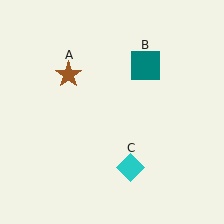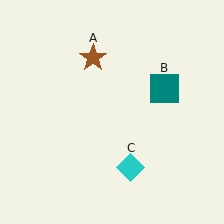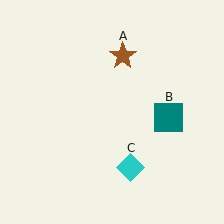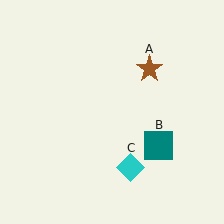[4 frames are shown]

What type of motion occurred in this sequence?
The brown star (object A), teal square (object B) rotated clockwise around the center of the scene.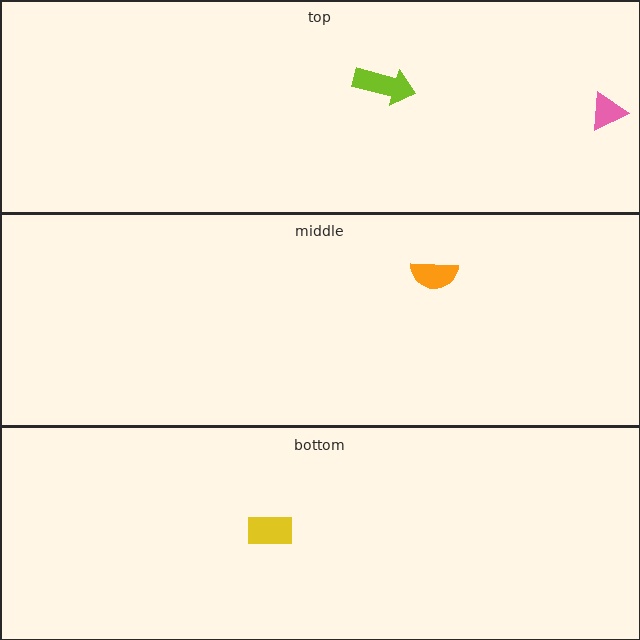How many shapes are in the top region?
2.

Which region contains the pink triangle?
The top region.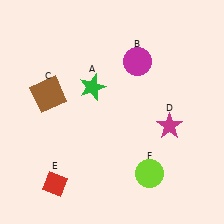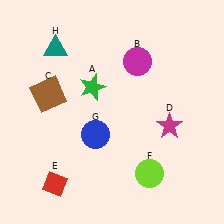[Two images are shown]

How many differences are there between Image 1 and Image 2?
There are 2 differences between the two images.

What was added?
A blue circle (G), a teal triangle (H) were added in Image 2.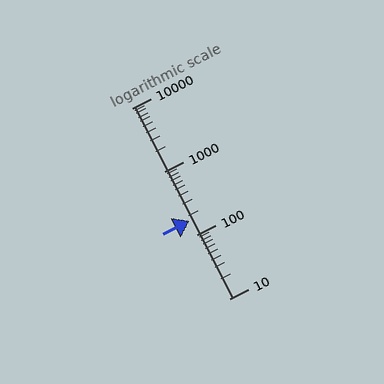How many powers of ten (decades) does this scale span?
The scale spans 3 decades, from 10 to 10000.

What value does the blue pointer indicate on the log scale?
The pointer indicates approximately 170.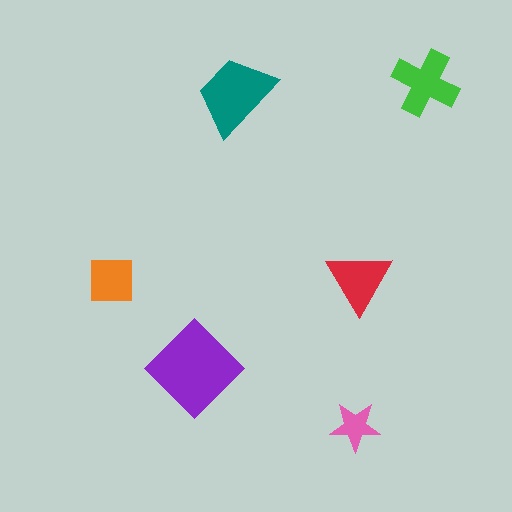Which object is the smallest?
The pink star.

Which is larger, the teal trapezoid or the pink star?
The teal trapezoid.